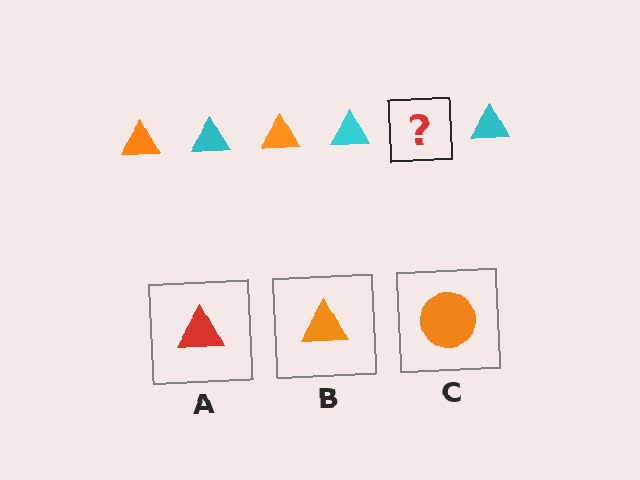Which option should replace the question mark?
Option B.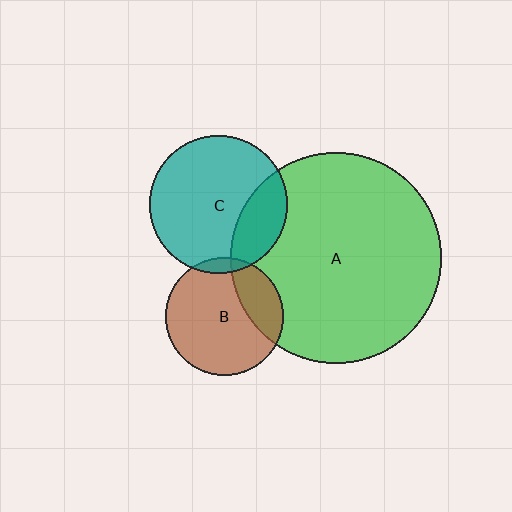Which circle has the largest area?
Circle A (green).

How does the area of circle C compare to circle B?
Approximately 1.4 times.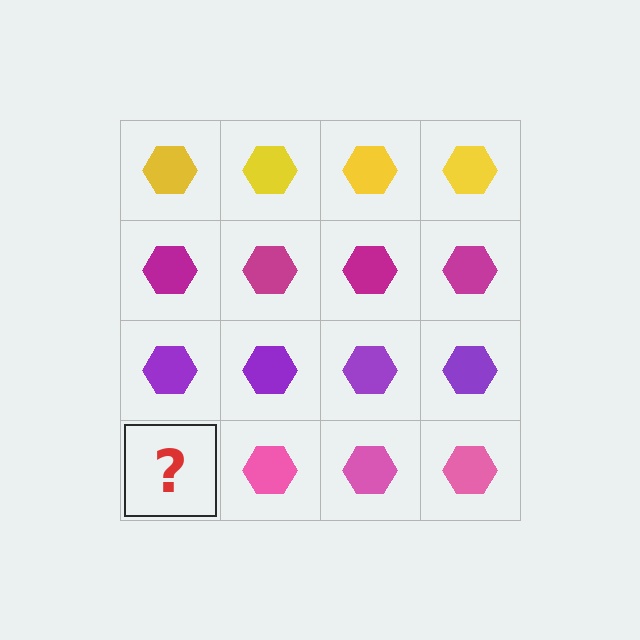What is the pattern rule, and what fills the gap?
The rule is that each row has a consistent color. The gap should be filled with a pink hexagon.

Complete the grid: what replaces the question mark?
The question mark should be replaced with a pink hexagon.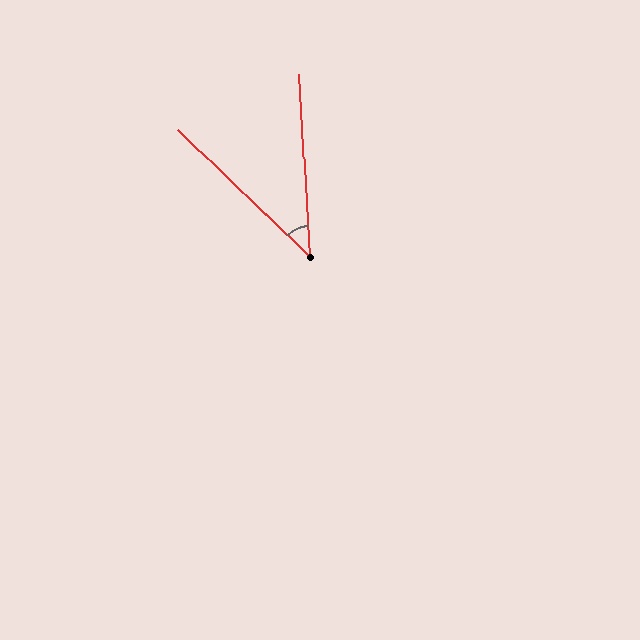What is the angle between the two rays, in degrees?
Approximately 43 degrees.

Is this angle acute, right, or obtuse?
It is acute.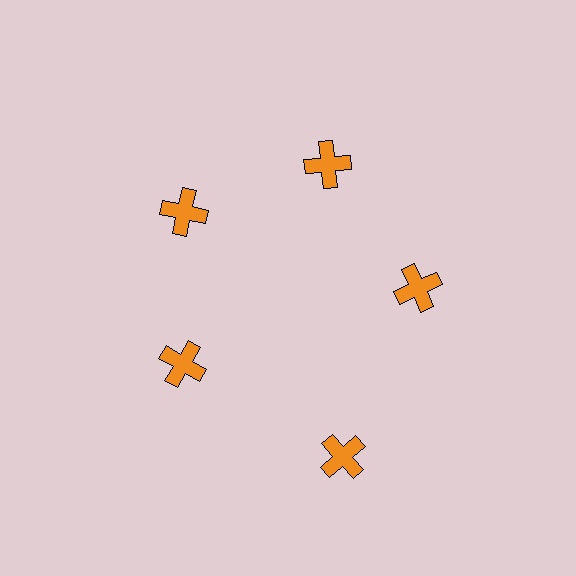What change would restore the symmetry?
The symmetry would be restored by moving it inward, back onto the ring so that all 5 crosses sit at equal angles and equal distance from the center.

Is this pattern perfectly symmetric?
No. The 5 orange crosses are arranged in a ring, but one element near the 5 o'clock position is pushed outward from the center, breaking the 5-fold rotational symmetry.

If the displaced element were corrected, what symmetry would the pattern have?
It would have 5-fold rotational symmetry — the pattern would map onto itself every 72 degrees.